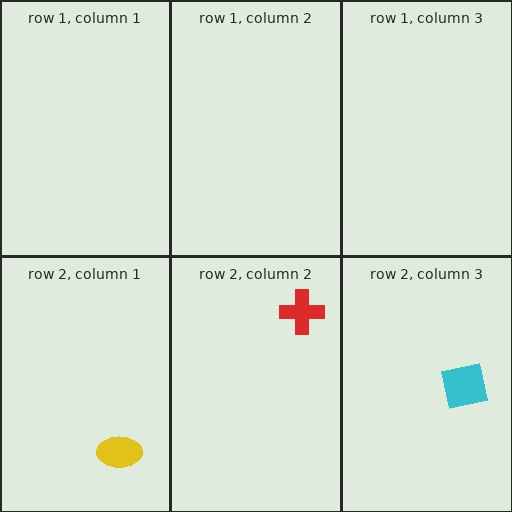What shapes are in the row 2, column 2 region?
The red cross.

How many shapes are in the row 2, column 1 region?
1.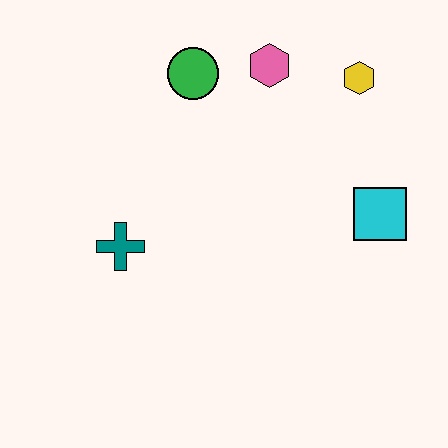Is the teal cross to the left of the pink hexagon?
Yes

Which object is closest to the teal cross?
The green circle is closest to the teal cross.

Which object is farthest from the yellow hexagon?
The teal cross is farthest from the yellow hexagon.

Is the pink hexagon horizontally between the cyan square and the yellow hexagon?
No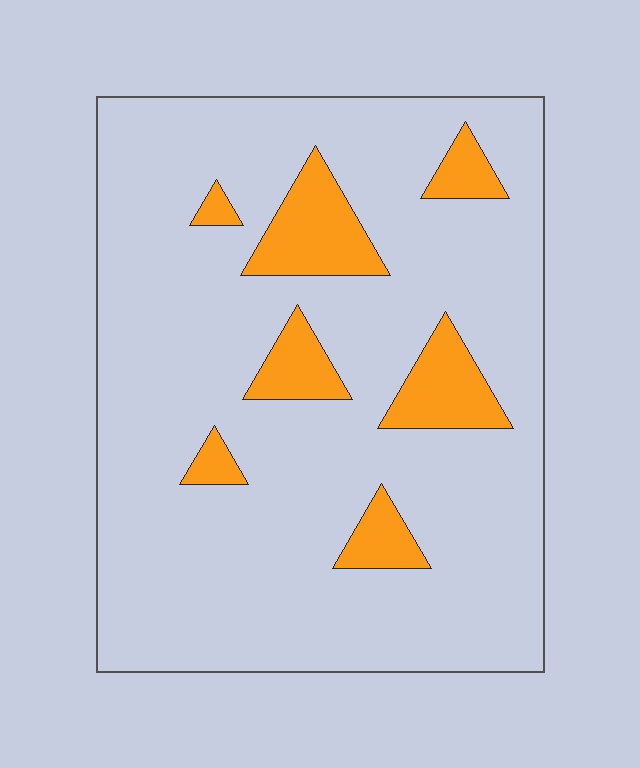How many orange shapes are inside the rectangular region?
7.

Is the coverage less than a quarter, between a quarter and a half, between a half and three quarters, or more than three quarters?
Less than a quarter.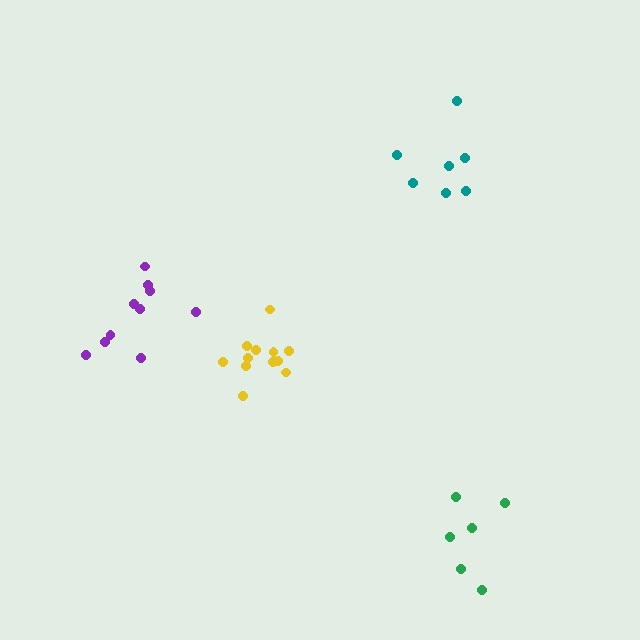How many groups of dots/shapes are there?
There are 4 groups.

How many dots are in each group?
Group 1: 7 dots, Group 2: 6 dots, Group 3: 10 dots, Group 4: 12 dots (35 total).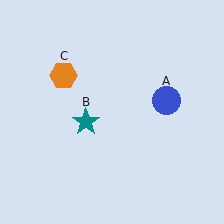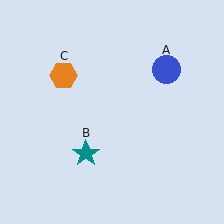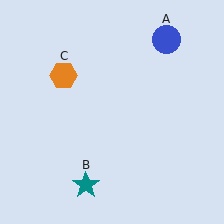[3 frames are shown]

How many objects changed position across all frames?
2 objects changed position: blue circle (object A), teal star (object B).